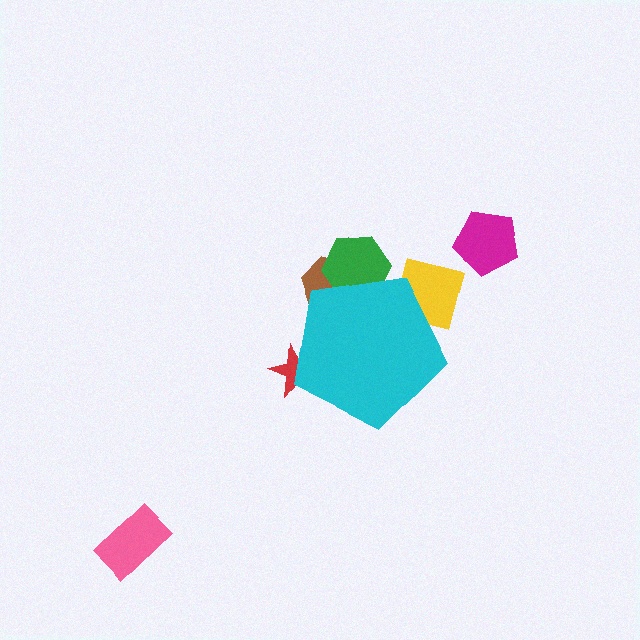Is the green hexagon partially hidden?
Yes, the green hexagon is partially hidden behind the cyan pentagon.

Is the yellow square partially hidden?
Yes, the yellow square is partially hidden behind the cyan pentagon.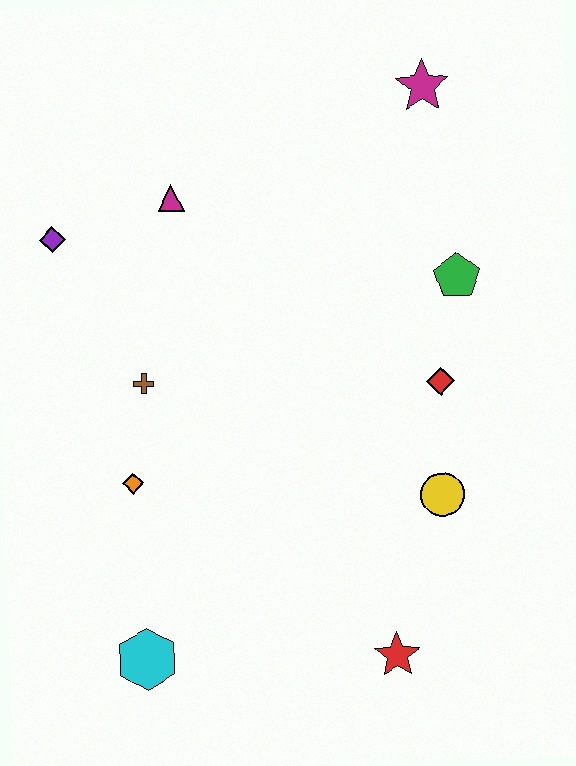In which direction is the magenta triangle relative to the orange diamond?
The magenta triangle is above the orange diamond.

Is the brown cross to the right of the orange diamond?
Yes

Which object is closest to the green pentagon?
The red diamond is closest to the green pentagon.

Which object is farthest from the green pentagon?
The cyan hexagon is farthest from the green pentagon.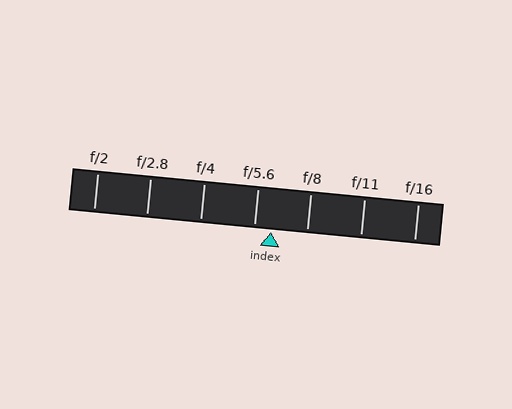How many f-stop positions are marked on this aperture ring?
There are 7 f-stop positions marked.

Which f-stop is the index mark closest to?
The index mark is closest to f/5.6.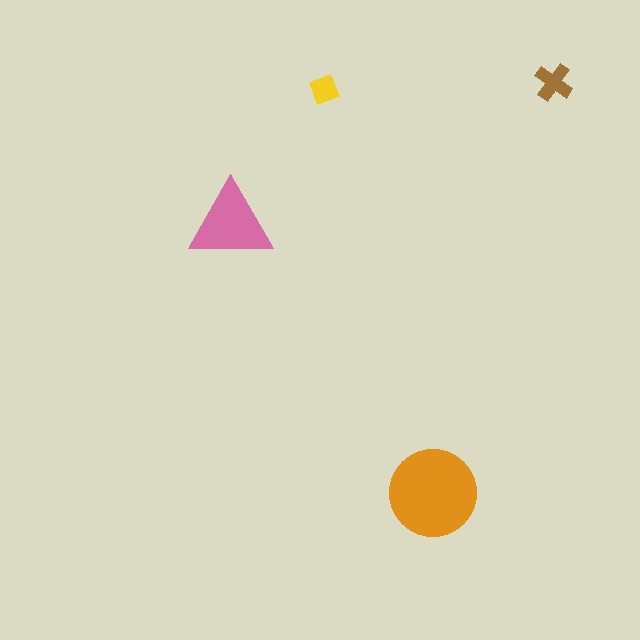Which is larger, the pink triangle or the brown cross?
The pink triangle.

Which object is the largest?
The orange circle.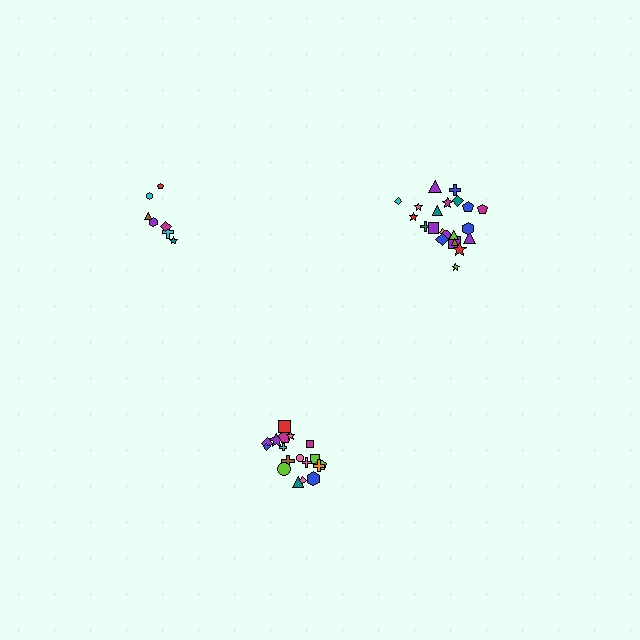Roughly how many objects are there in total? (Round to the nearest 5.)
Roughly 45 objects in total.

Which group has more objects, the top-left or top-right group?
The top-right group.